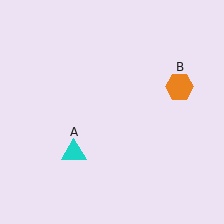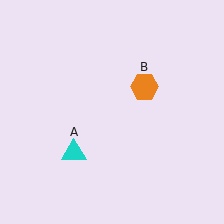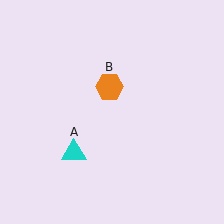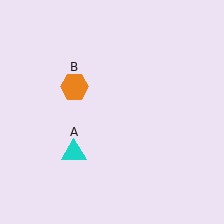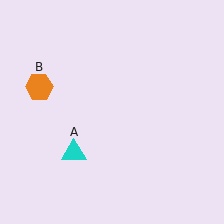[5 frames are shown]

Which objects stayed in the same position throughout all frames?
Cyan triangle (object A) remained stationary.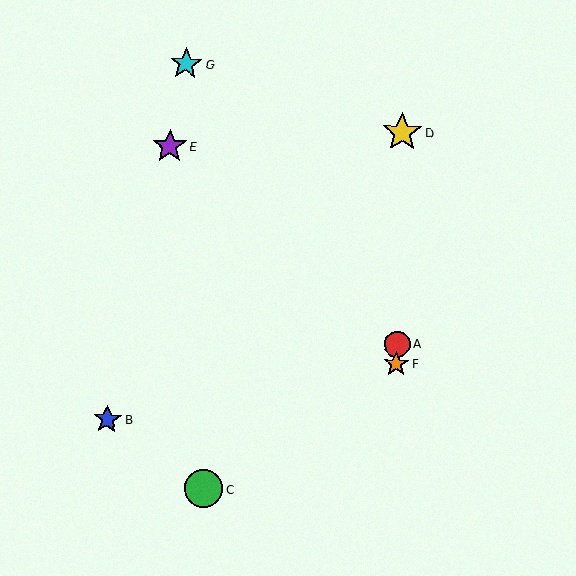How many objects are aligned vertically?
3 objects (A, D, F) are aligned vertically.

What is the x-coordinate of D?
Object D is at x≈402.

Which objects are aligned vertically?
Objects A, D, F are aligned vertically.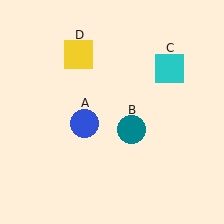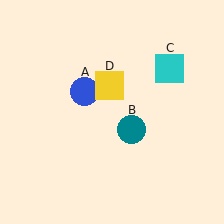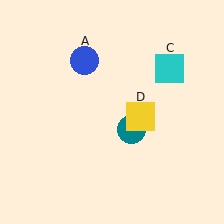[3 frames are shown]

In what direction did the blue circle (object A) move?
The blue circle (object A) moved up.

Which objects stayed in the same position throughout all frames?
Teal circle (object B) and cyan square (object C) remained stationary.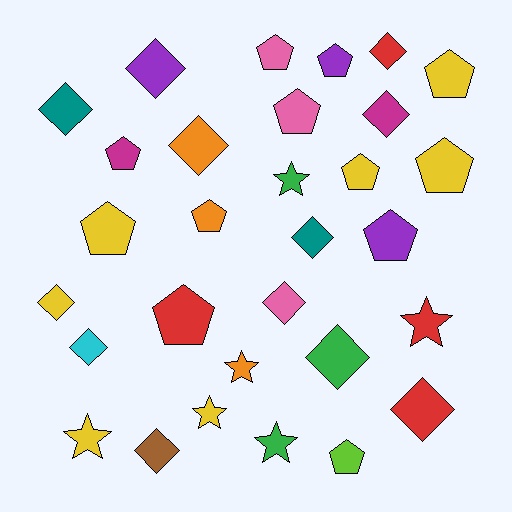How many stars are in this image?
There are 6 stars.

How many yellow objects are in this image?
There are 7 yellow objects.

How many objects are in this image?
There are 30 objects.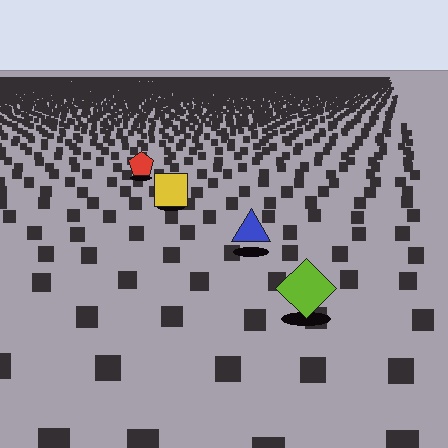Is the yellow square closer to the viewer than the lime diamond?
No. The lime diamond is closer — you can tell from the texture gradient: the ground texture is coarser near it.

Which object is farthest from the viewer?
The red pentagon is farthest from the viewer. It appears smaller and the ground texture around it is denser.